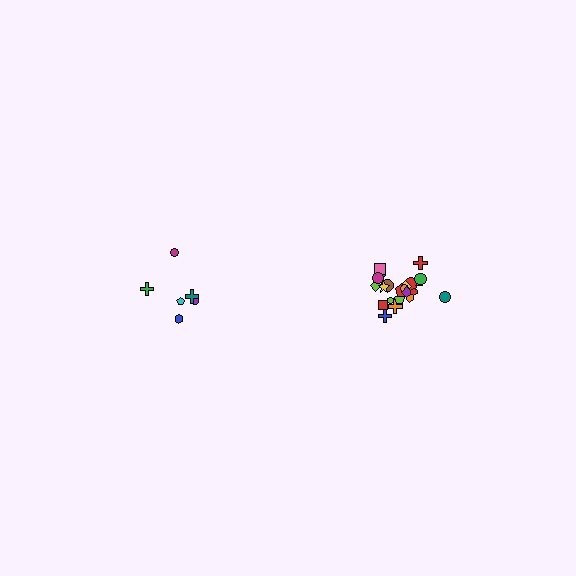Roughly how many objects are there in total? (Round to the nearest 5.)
Roughly 30 objects in total.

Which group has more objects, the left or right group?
The right group.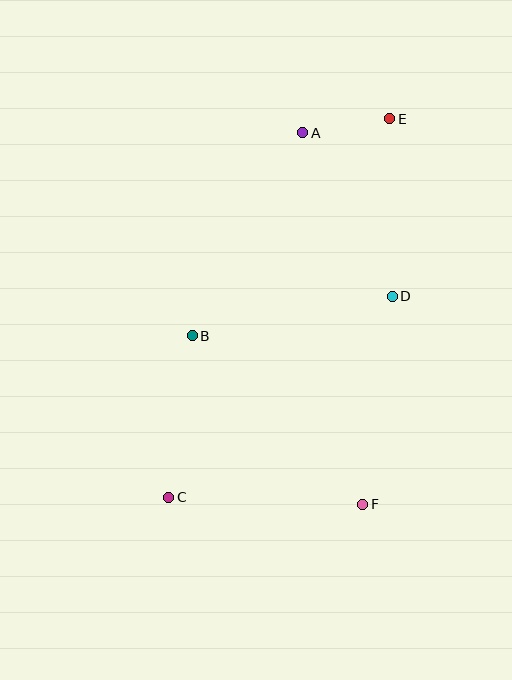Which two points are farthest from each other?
Points C and E are farthest from each other.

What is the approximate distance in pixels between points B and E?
The distance between B and E is approximately 293 pixels.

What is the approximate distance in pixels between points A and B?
The distance between A and B is approximately 231 pixels.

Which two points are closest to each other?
Points A and E are closest to each other.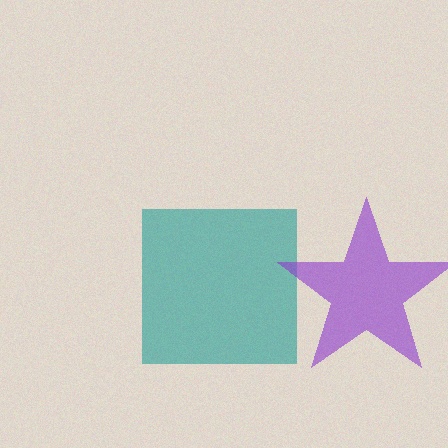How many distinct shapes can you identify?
There are 2 distinct shapes: a teal square, a purple star.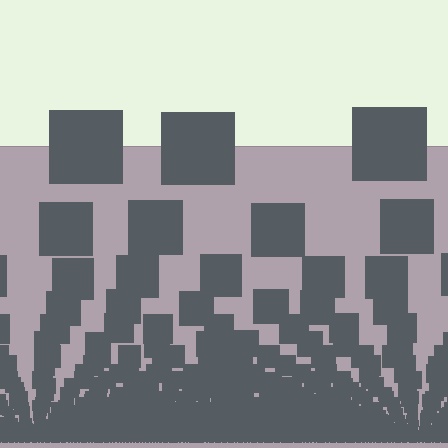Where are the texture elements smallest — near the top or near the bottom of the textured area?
Near the bottom.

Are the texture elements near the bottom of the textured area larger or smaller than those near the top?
Smaller. The gradient is inverted — elements near the bottom are smaller and denser.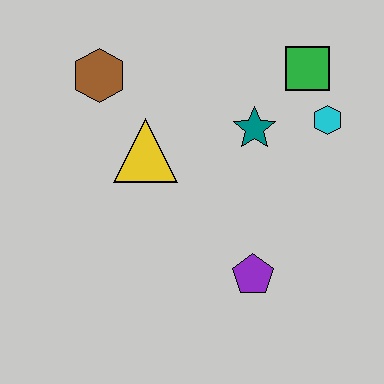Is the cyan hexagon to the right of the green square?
Yes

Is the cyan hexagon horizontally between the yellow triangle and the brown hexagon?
No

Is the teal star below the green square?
Yes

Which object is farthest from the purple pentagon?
The brown hexagon is farthest from the purple pentagon.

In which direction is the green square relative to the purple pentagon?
The green square is above the purple pentagon.